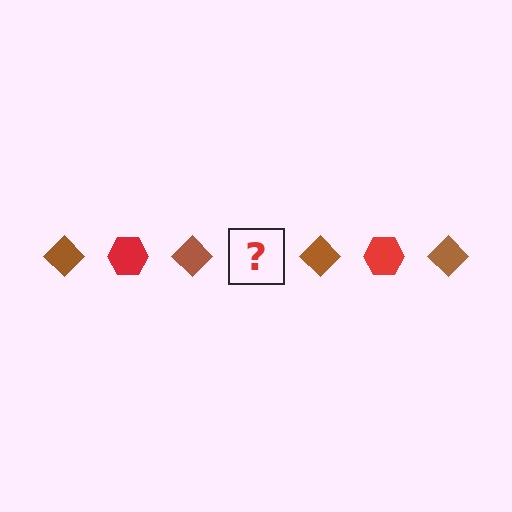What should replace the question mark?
The question mark should be replaced with a red hexagon.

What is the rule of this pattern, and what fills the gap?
The rule is that the pattern alternates between brown diamond and red hexagon. The gap should be filled with a red hexagon.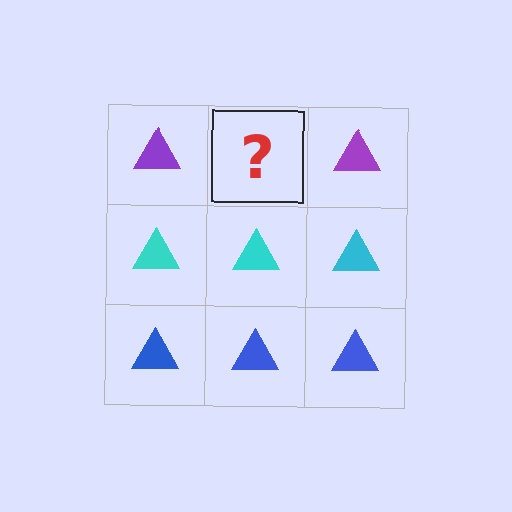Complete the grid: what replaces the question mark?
The question mark should be replaced with a purple triangle.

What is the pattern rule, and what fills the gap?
The rule is that each row has a consistent color. The gap should be filled with a purple triangle.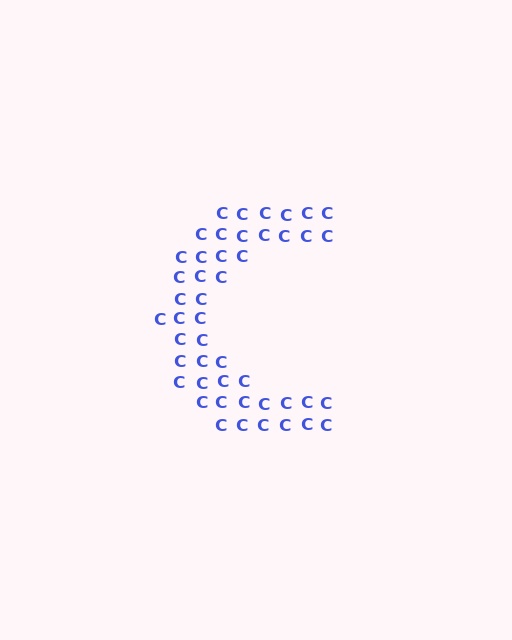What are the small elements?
The small elements are letter C's.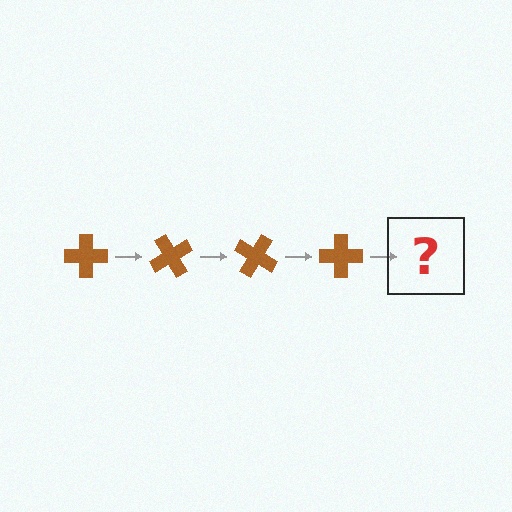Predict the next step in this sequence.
The next step is a brown cross rotated 240 degrees.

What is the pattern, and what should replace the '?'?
The pattern is that the cross rotates 60 degrees each step. The '?' should be a brown cross rotated 240 degrees.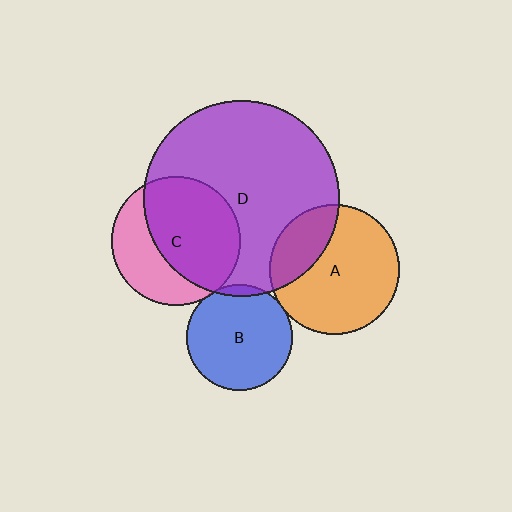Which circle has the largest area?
Circle D (purple).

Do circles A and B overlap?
Yes.